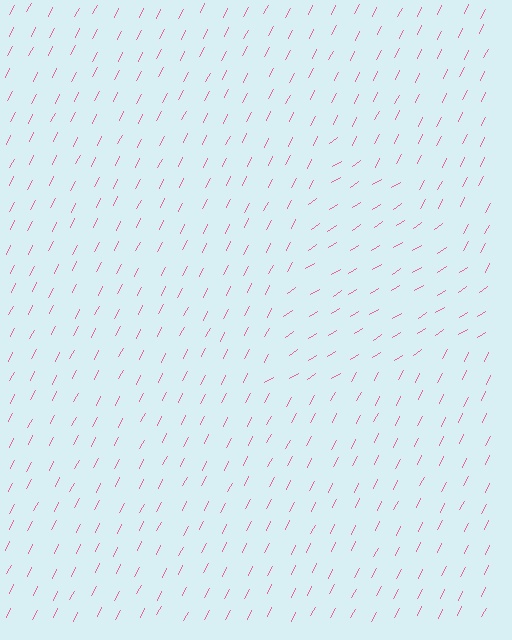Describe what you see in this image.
The image is filled with small pink line segments. A triangle region in the image has lines oriented differently from the surrounding lines, creating a visible texture boundary.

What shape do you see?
I see a triangle.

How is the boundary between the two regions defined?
The boundary is defined purely by a change in line orientation (approximately 30 degrees difference). All lines are the same color and thickness.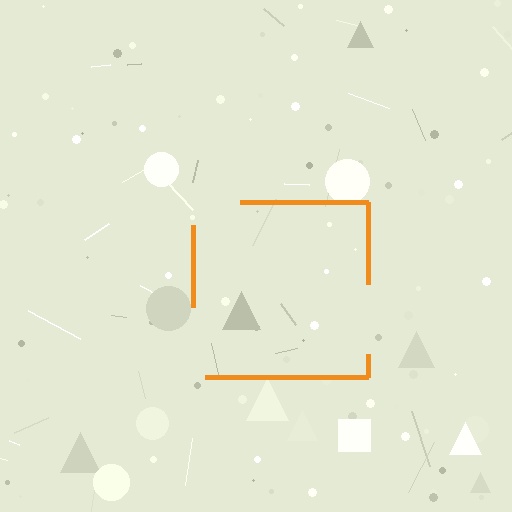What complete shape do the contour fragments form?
The contour fragments form a square.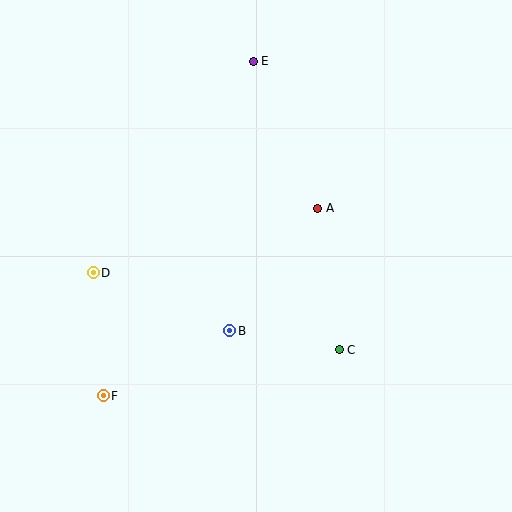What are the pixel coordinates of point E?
Point E is at (253, 61).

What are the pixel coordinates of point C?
Point C is at (339, 350).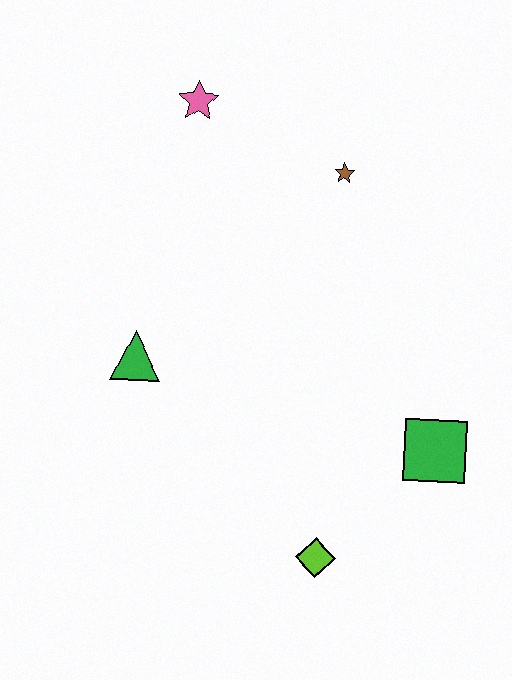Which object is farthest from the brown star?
The lime diamond is farthest from the brown star.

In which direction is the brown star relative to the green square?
The brown star is above the green square.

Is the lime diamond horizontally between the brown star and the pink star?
Yes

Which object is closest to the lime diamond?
The green square is closest to the lime diamond.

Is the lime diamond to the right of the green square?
No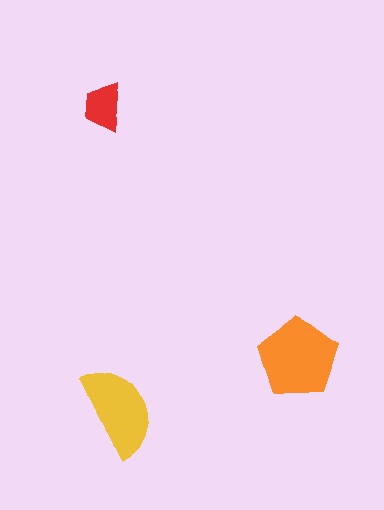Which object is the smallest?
The red trapezoid.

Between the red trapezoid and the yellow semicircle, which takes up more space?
The yellow semicircle.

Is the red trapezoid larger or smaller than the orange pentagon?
Smaller.